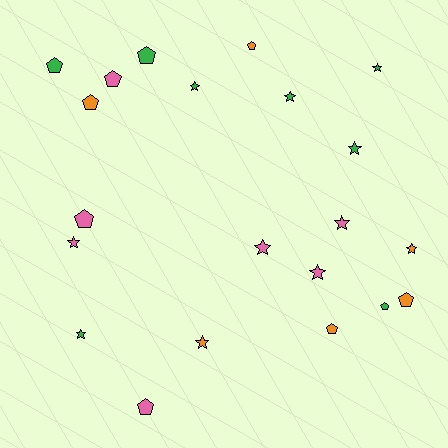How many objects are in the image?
There are 21 objects.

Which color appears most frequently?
Green, with 8 objects.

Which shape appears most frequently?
Star, with 11 objects.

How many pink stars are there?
There are 4 pink stars.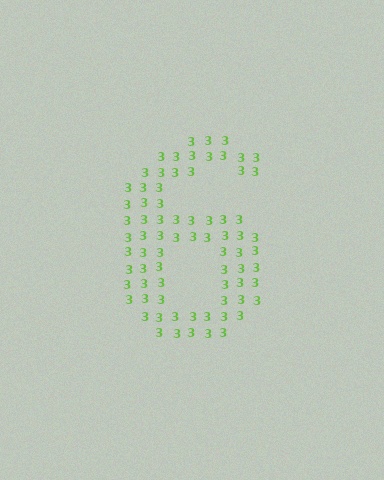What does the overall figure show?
The overall figure shows the digit 6.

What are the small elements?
The small elements are digit 3's.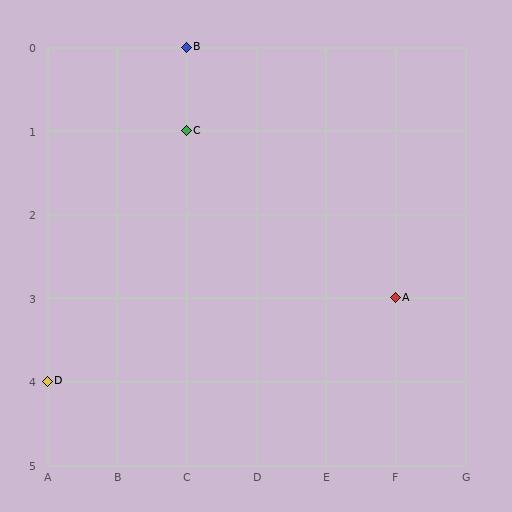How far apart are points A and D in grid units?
Points A and D are 5 columns and 1 row apart (about 5.1 grid units diagonally).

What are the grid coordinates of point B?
Point B is at grid coordinates (C, 0).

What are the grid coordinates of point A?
Point A is at grid coordinates (F, 3).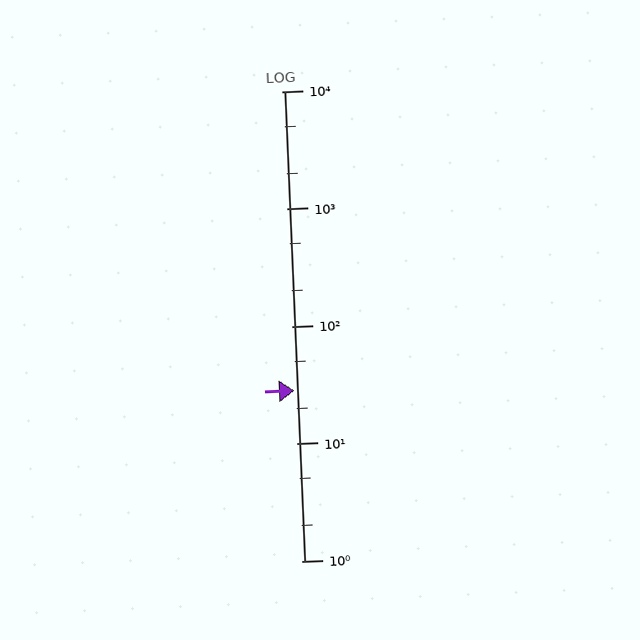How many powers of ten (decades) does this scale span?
The scale spans 4 decades, from 1 to 10000.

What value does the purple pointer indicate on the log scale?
The pointer indicates approximately 28.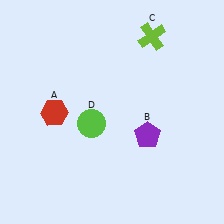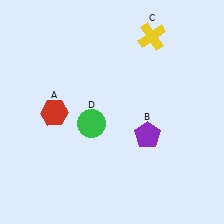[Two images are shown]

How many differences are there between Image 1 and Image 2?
There are 2 differences between the two images.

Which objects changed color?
C changed from lime to yellow. D changed from lime to green.